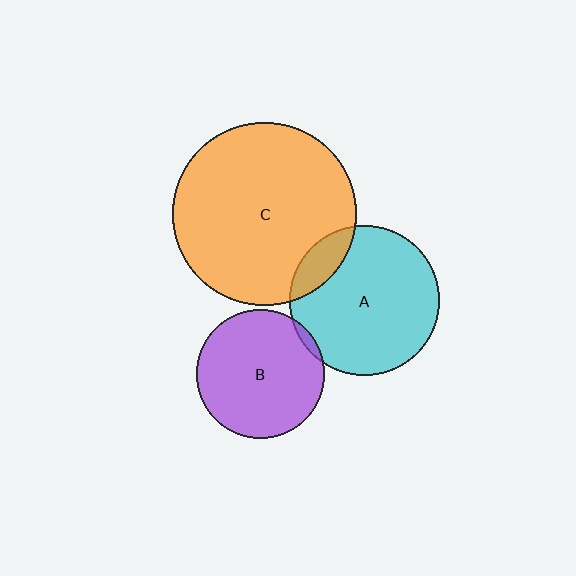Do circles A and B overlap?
Yes.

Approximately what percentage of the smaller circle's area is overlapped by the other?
Approximately 5%.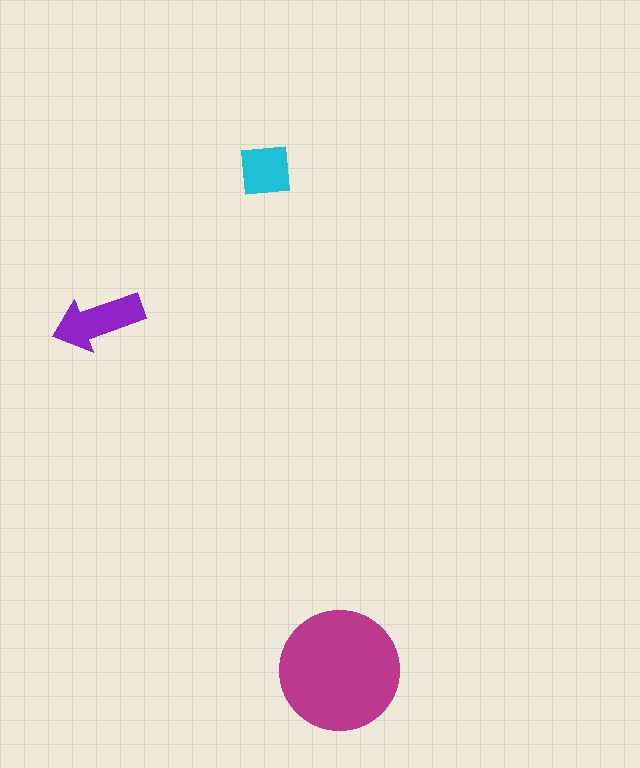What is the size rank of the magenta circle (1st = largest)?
1st.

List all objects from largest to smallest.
The magenta circle, the purple arrow, the cyan square.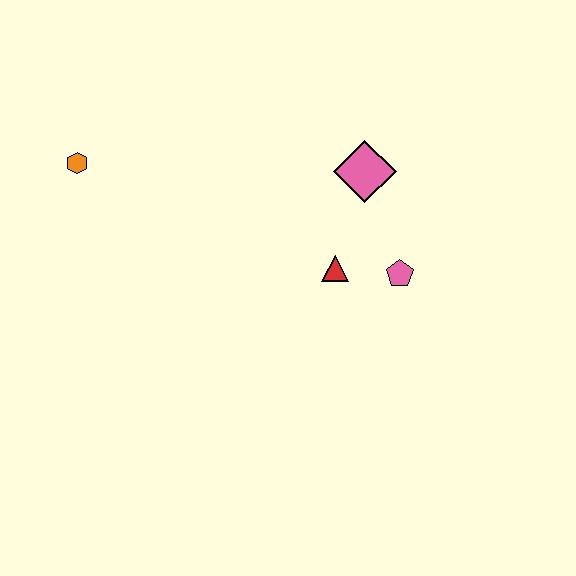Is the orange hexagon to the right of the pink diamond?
No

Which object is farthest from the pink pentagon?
The orange hexagon is farthest from the pink pentagon.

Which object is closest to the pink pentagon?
The red triangle is closest to the pink pentagon.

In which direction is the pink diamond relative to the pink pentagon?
The pink diamond is above the pink pentagon.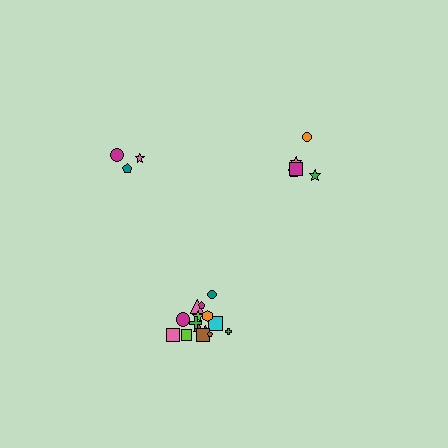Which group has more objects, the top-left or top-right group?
The top-right group.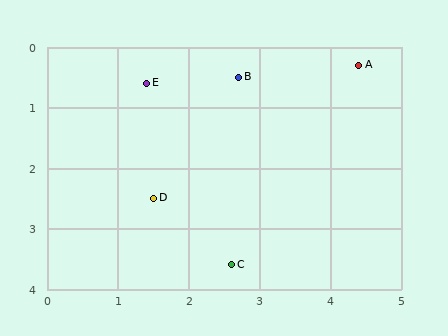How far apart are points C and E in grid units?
Points C and E are about 3.2 grid units apart.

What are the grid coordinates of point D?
Point D is at approximately (1.5, 2.5).